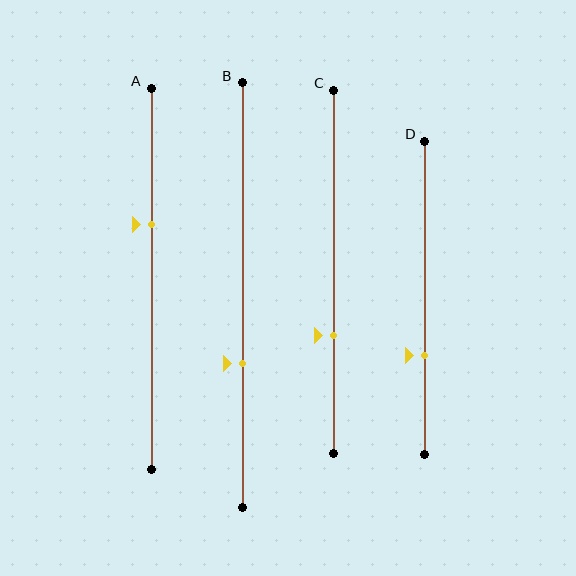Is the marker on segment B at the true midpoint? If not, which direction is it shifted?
No, the marker on segment B is shifted downward by about 16% of the segment length.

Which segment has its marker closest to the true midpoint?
Segment A has its marker closest to the true midpoint.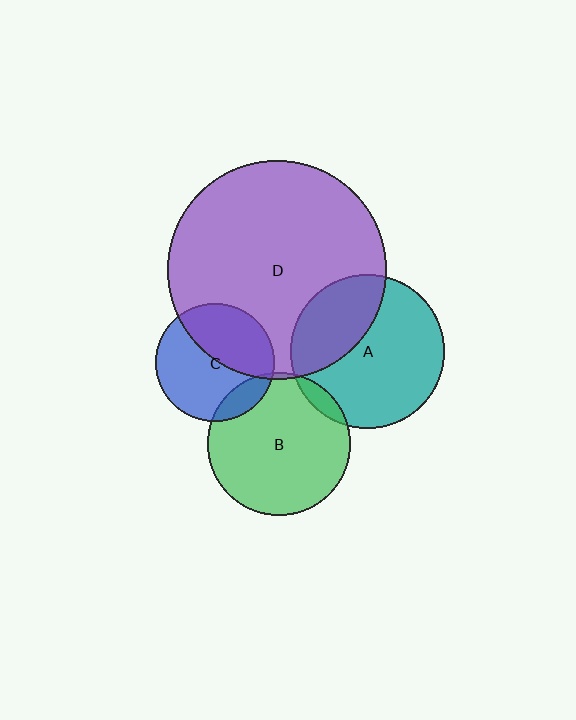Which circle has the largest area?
Circle D (purple).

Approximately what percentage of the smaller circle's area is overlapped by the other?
Approximately 5%.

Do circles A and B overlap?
Yes.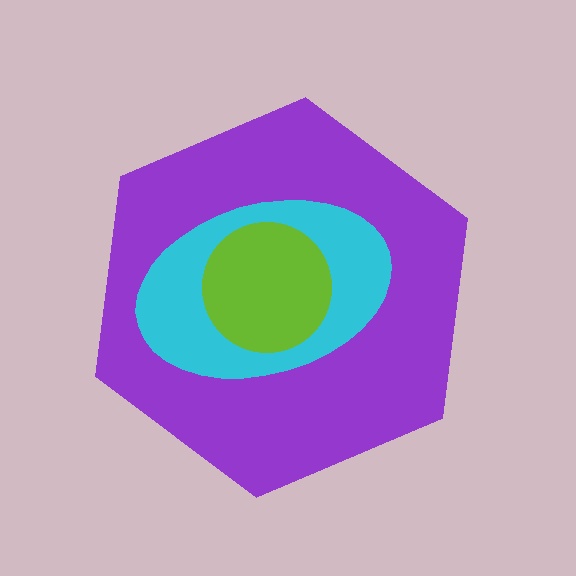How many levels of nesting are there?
3.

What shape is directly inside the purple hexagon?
The cyan ellipse.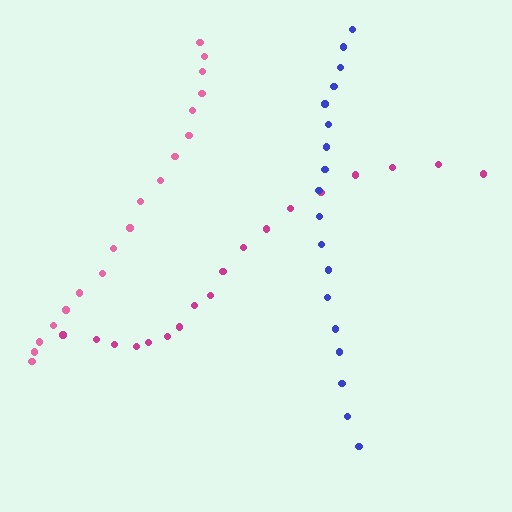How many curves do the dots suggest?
There are 3 distinct paths.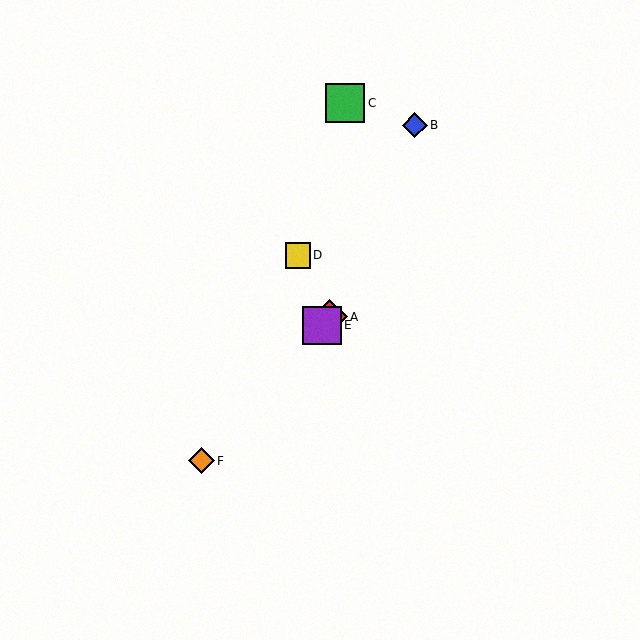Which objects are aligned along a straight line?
Objects A, E, F are aligned along a straight line.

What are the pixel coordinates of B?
Object B is at (415, 125).